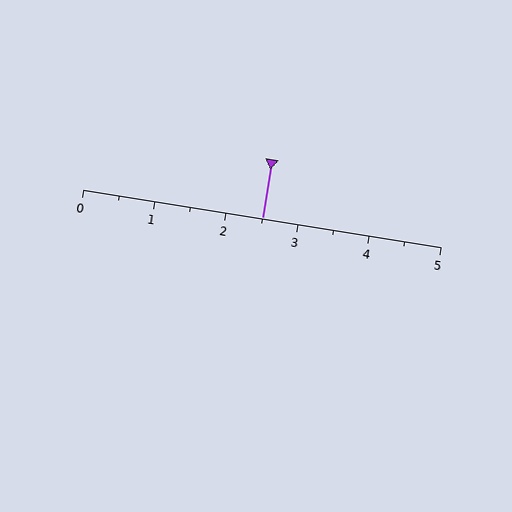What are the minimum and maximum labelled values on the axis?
The axis runs from 0 to 5.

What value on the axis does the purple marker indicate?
The marker indicates approximately 2.5.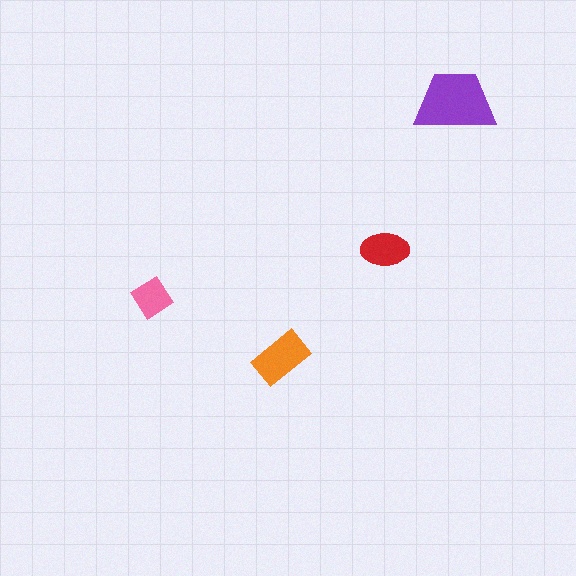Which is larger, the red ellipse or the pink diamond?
The red ellipse.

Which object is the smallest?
The pink diamond.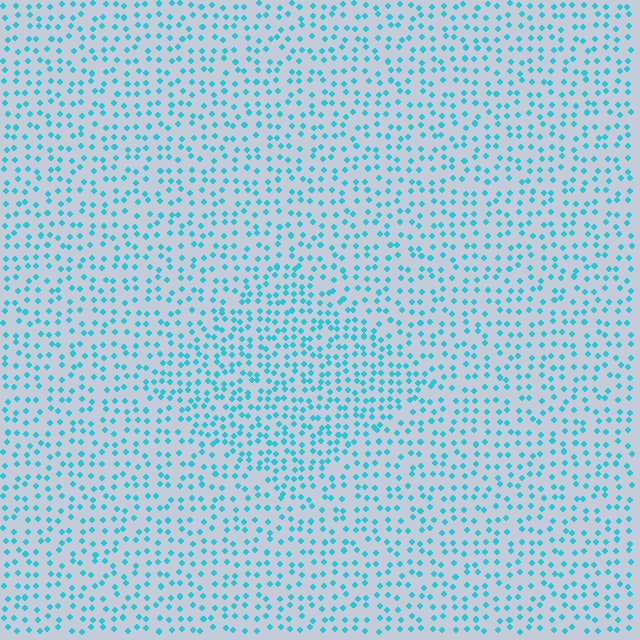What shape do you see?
I see a diamond.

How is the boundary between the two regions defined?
The boundary is defined by a change in element density (approximately 1.6x ratio). All elements are the same color, size, and shape.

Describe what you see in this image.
The image contains small cyan elements arranged at two different densities. A diamond-shaped region is visible where the elements are more densely packed than the surrounding area.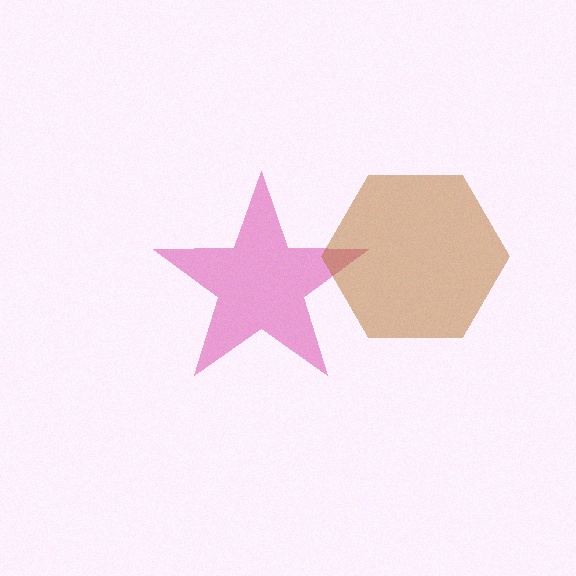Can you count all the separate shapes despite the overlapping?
Yes, there are 2 separate shapes.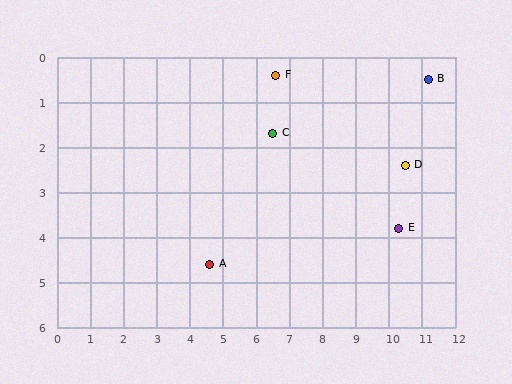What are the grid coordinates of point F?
Point F is at approximately (6.6, 0.4).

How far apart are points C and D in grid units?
Points C and D are about 4.1 grid units apart.